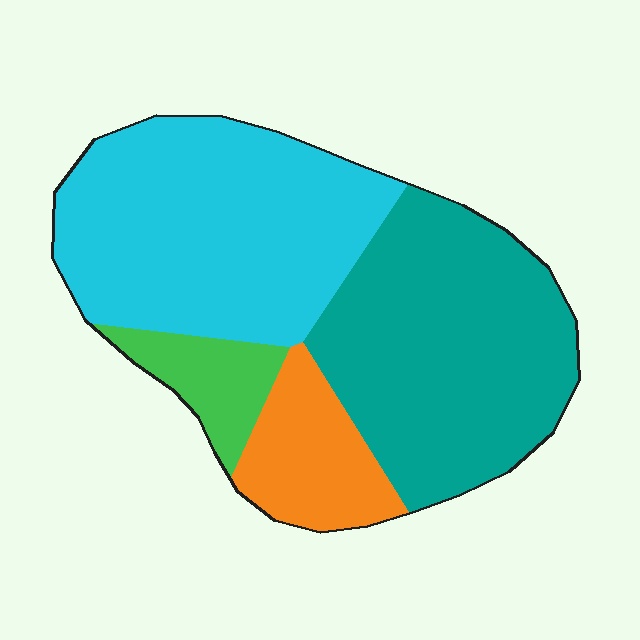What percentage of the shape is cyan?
Cyan takes up about two fifths (2/5) of the shape.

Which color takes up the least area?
Green, at roughly 10%.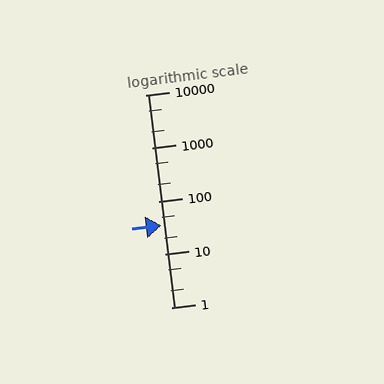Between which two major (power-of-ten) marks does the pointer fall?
The pointer is between 10 and 100.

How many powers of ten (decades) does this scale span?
The scale spans 4 decades, from 1 to 10000.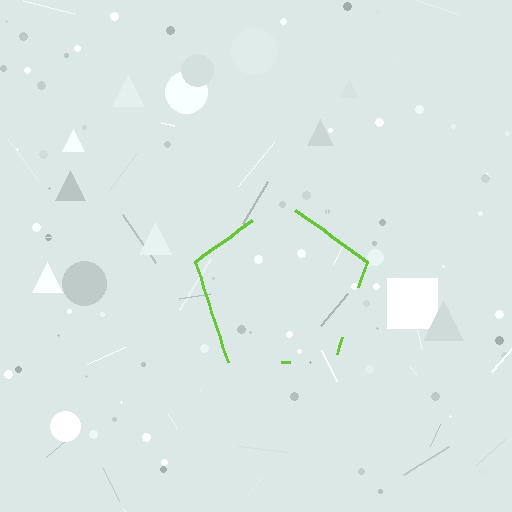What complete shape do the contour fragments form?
The contour fragments form a pentagon.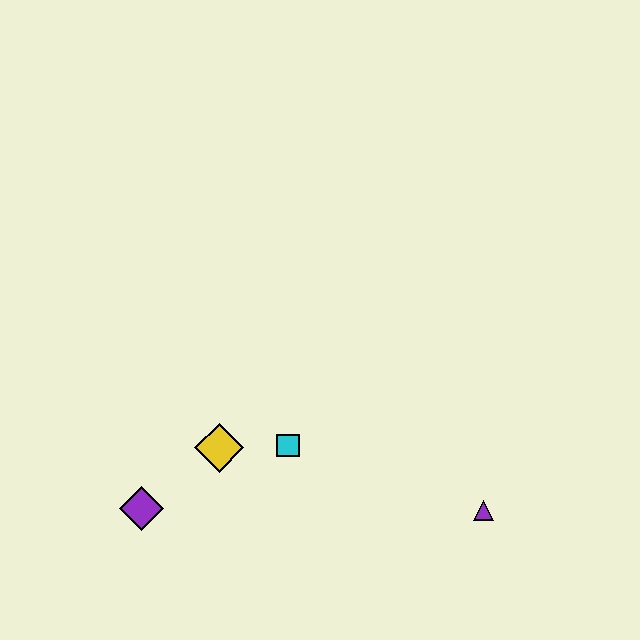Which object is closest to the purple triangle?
The cyan square is closest to the purple triangle.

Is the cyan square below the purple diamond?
No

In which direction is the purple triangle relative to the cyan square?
The purple triangle is to the right of the cyan square.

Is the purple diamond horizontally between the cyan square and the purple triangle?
No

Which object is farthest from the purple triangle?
The purple diamond is farthest from the purple triangle.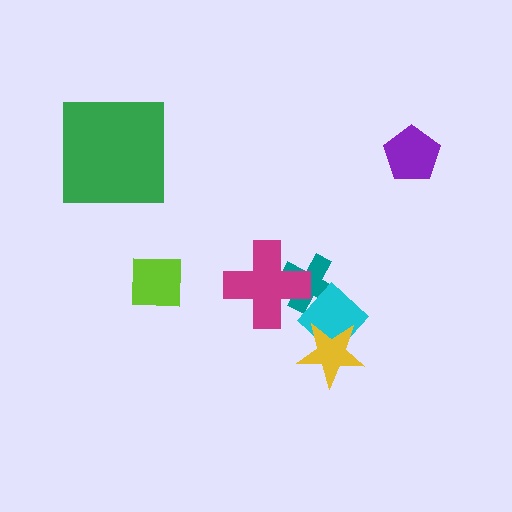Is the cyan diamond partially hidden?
Yes, it is partially covered by another shape.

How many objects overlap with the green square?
0 objects overlap with the green square.